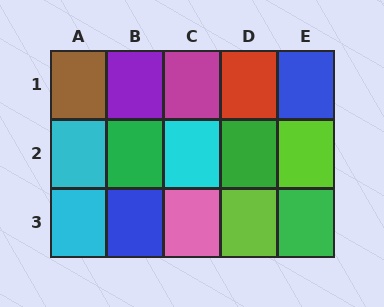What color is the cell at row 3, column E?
Green.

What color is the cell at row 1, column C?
Magenta.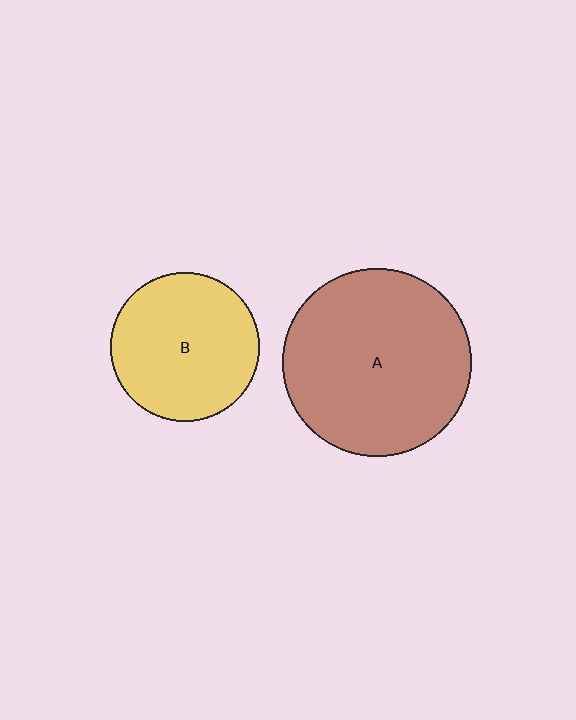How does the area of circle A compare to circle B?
Approximately 1.6 times.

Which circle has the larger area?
Circle A (brown).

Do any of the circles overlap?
No, none of the circles overlap.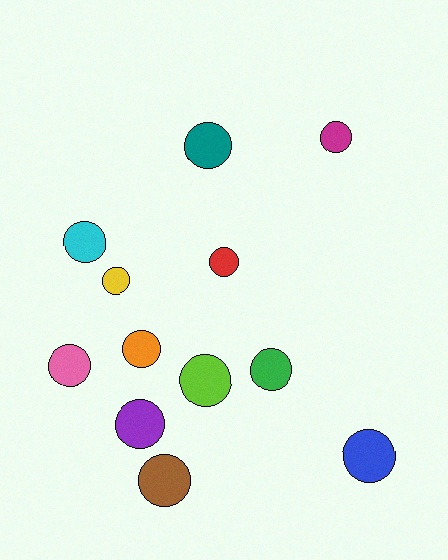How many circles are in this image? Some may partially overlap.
There are 12 circles.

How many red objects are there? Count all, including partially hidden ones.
There is 1 red object.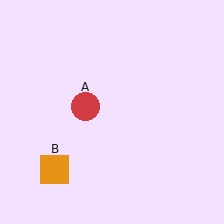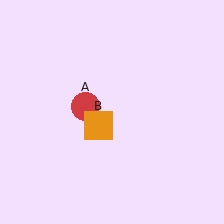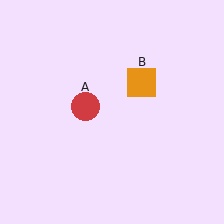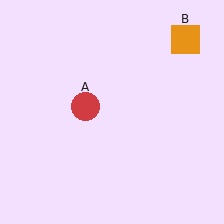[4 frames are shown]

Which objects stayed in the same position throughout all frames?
Red circle (object A) remained stationary.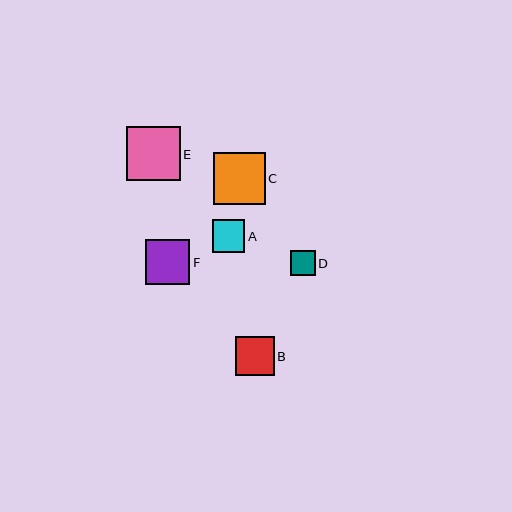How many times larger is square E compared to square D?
Square E is approximately 2.1 times the size of square D.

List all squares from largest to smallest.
From largest to smallest: E, C, F, B, A, D.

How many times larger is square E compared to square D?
Square E is approximately 2.1 times the size of square D.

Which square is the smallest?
Square D is the smallest with a size of approximately 25 pixels.